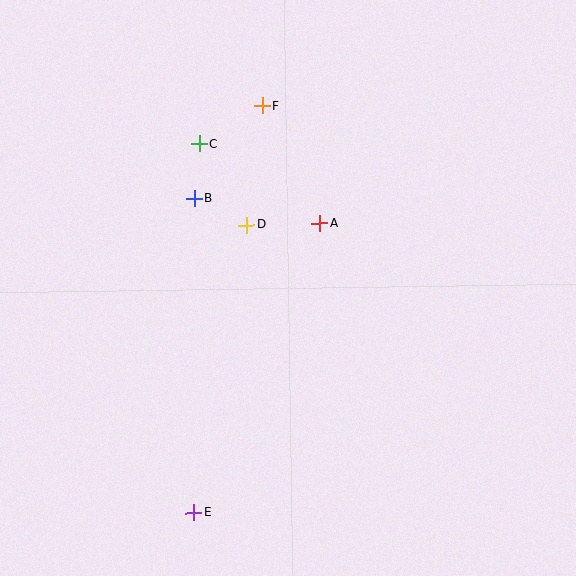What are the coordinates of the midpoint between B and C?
The midpoint between B and C is at (197, 171).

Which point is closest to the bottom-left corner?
Point E is closest to the bottom-left corner.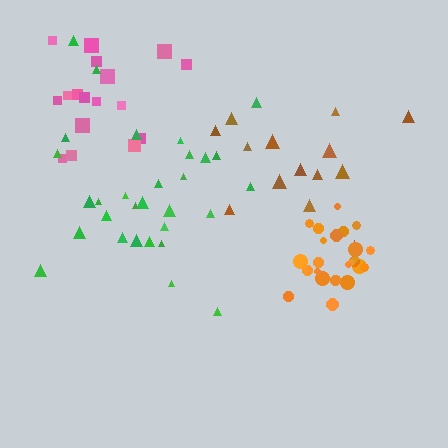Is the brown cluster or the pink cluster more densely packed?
Pink.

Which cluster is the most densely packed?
Orange.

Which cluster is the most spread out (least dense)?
Brown.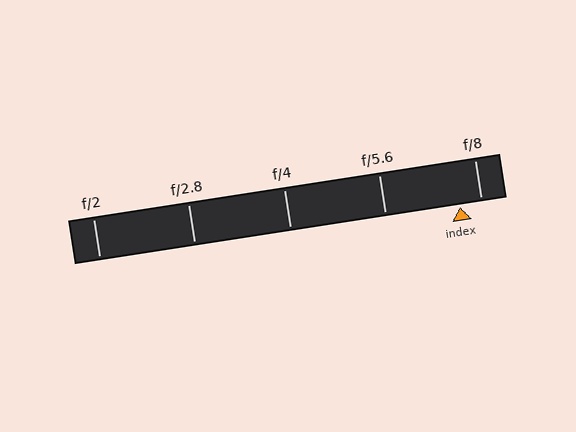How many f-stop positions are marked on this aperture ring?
There are 5 f-stop positions marked.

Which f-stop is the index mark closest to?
The index mark is closest to f/8.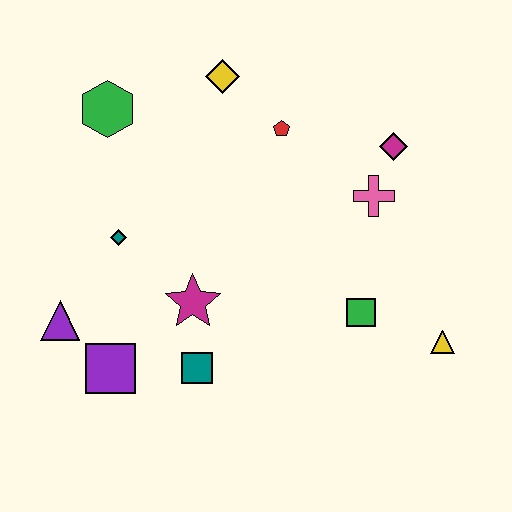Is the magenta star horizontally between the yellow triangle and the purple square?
Yes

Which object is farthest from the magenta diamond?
The purple triangle is farthest from the magenta diamond.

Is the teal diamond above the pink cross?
No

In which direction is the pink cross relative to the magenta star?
The pink cross is to the right of the magenta star.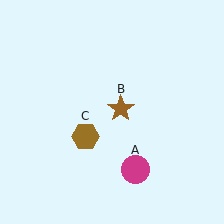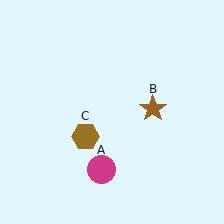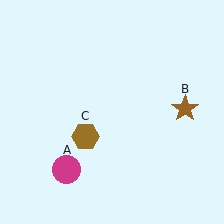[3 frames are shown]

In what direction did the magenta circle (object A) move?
The magenta circle (object A) moved left.